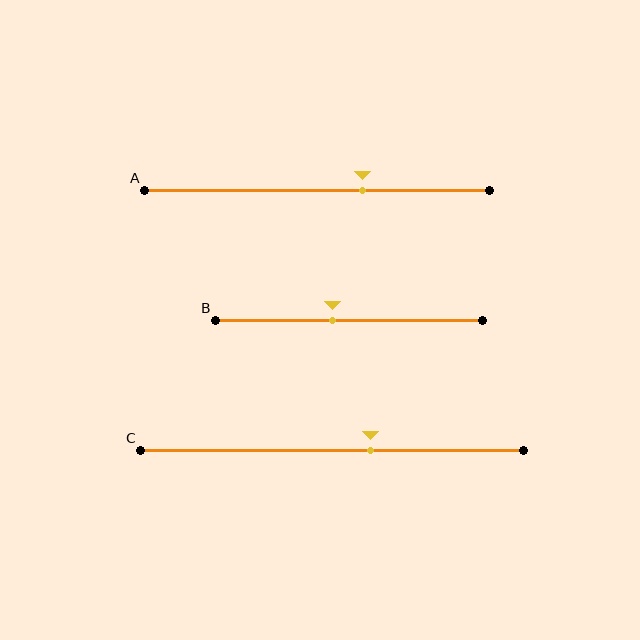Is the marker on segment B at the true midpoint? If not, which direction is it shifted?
No, the marker on segment B is shifted to the left by about 6% of the segment length.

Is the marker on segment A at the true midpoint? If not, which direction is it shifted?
No, the marker on segment A is shifted to the right by about 13% of the segment length.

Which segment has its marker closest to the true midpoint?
Segment B has its marker closest to the true midpoint.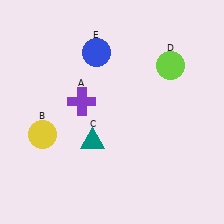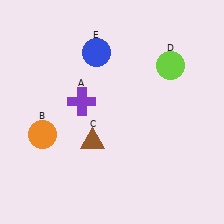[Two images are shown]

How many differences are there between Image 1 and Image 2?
There are 2 differences between the two images.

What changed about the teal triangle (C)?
In Image 1, C is teal. In Image 2, it changed to brown.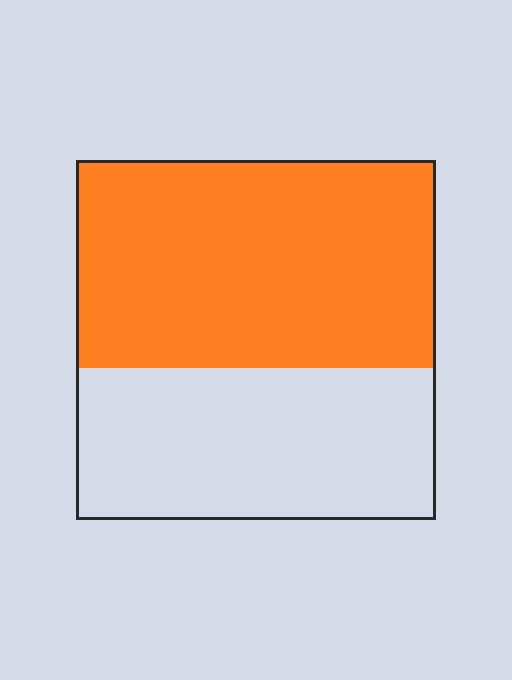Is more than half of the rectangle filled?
Yes.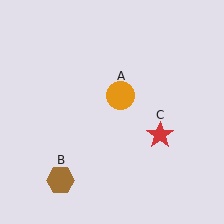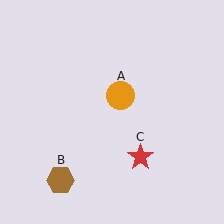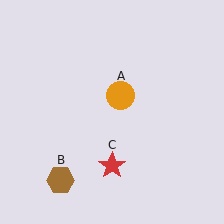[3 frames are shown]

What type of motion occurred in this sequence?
The red star (object C) rotated clockwise around the center of the scene.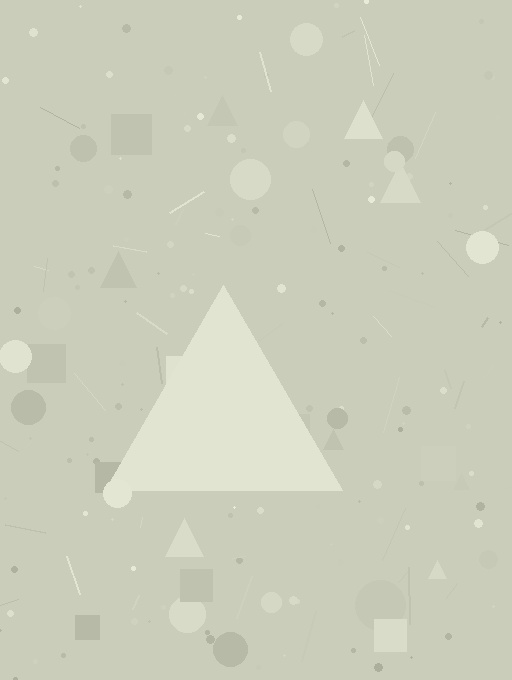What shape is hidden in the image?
A triangle is hidden in the image.